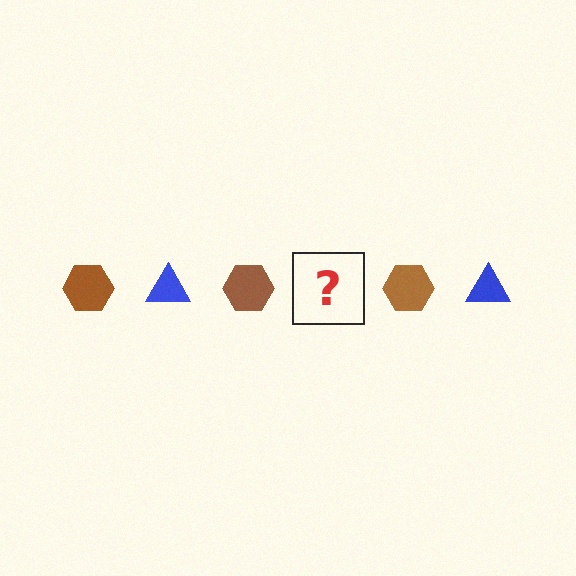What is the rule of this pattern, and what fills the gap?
The rule is that the pattern alternates between brown hexagon and blue triangle. The gap should be filled with a blue triangle.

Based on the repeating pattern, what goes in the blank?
The blank should be a blue triangle.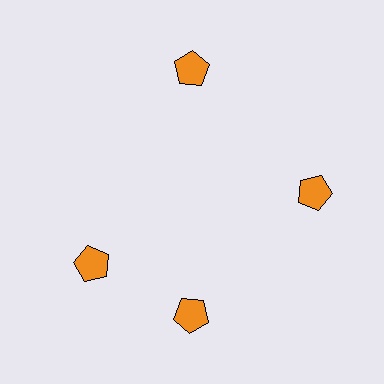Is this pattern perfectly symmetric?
No. The 4 orange pentagons are arranged in a ring, but one element near the 9 o'clock position is rotated out of alignment along the ring, breaking the 4-fold rotational symmetry.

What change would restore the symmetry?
The symmetry would be restored by rotating it back into even spacing with its neighbors so that all 4 pentagons sit at equal angles and equal distance from the center.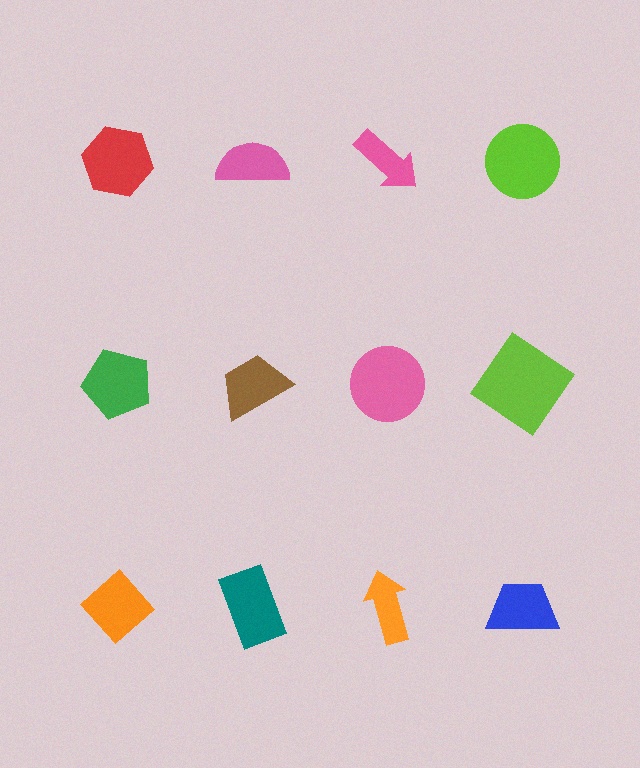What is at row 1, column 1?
A red hexagon.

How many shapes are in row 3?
4 shapes.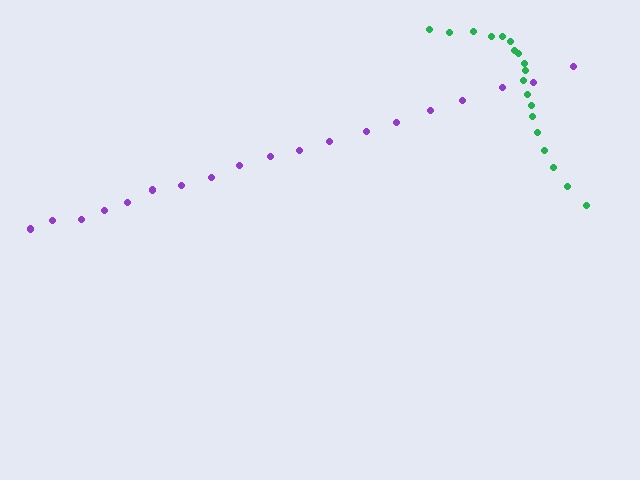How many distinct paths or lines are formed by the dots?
There are 2 distinct paths.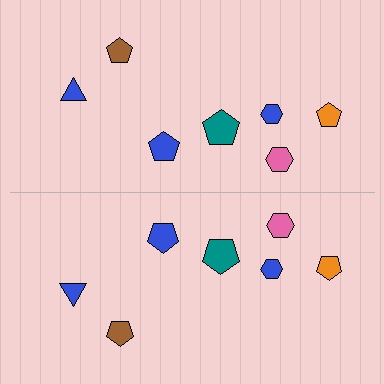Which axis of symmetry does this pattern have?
The pattern has a horizontal axis of symmetry running through the center of the image.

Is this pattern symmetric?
Yes, this pattern has bilateral (reflection) symmetry.